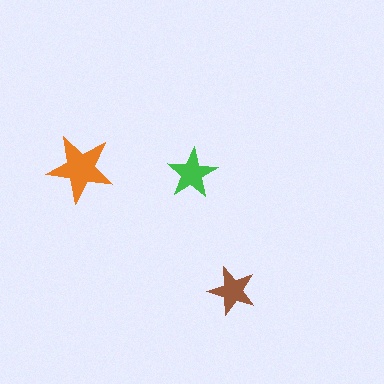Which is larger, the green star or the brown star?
The green one.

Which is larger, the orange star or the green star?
The orange one.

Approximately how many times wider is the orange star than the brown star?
About 1.5 times wider.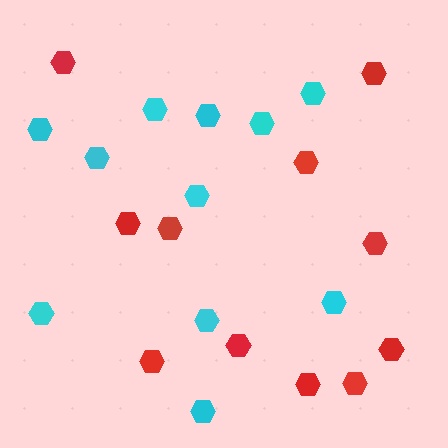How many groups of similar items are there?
There are 2 groups: one group of red hexagons (11) and one group of cyan hexagons (11).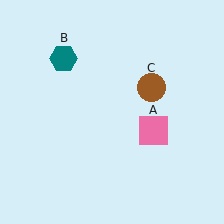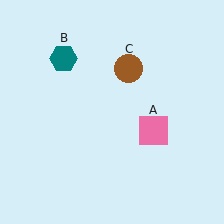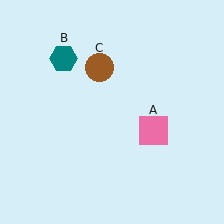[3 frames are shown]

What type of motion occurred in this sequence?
The brown circle (object C) rotated counterclockwise around the center of the scene.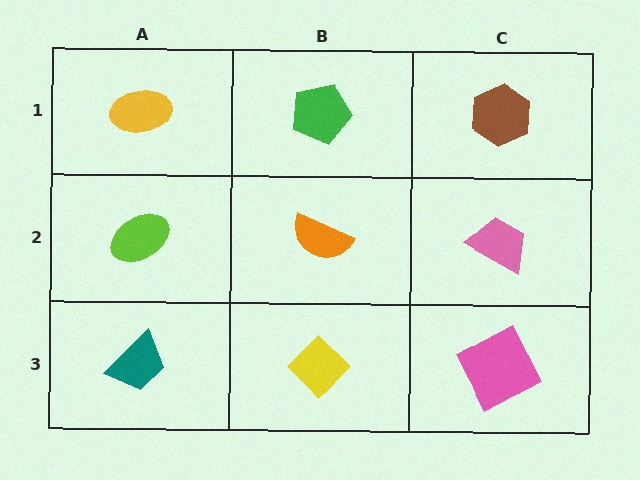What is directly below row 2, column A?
A teal trapezoid.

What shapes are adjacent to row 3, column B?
An orange semicircle (row 2, column B), a teal trapezoid (row 3, column A), a pink square (row 3, column C).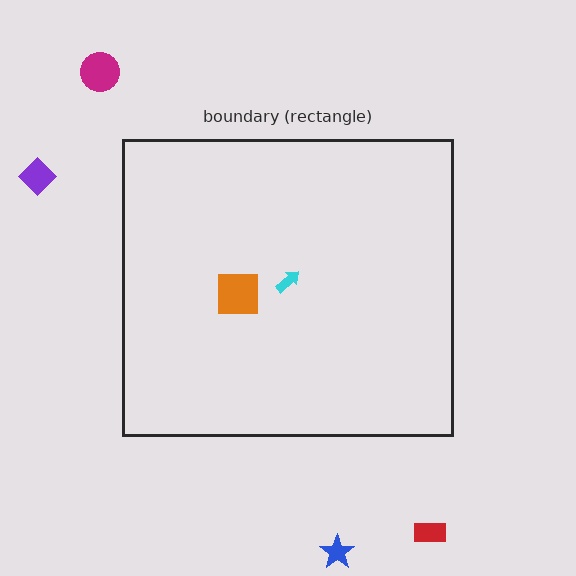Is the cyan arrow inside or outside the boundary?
Inside.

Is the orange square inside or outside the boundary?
Inside.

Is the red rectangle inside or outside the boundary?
Outside.